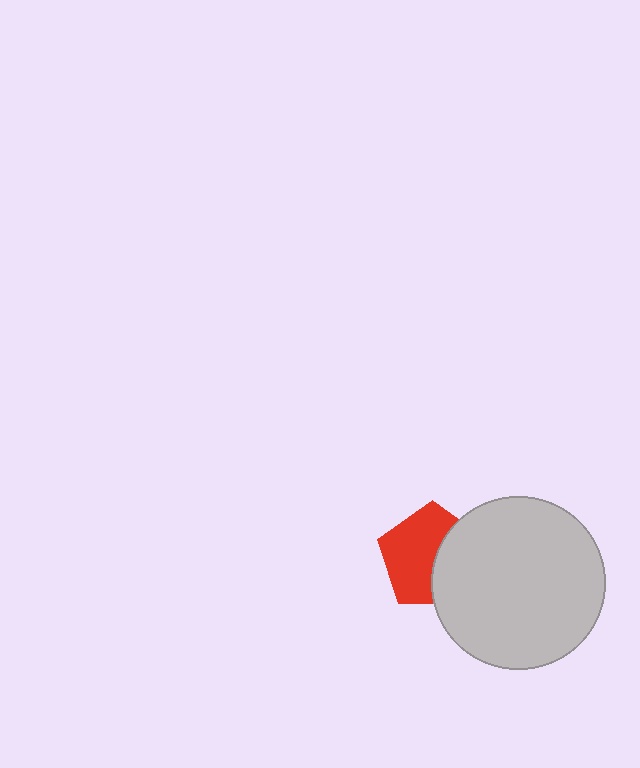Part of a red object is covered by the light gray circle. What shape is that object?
It is a pentagon.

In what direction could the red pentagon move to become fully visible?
The red pentagon could move left. That would shift it out from behind the light gray circle entirely.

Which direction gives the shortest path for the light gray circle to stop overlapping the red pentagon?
Moving right gives the shortest separation.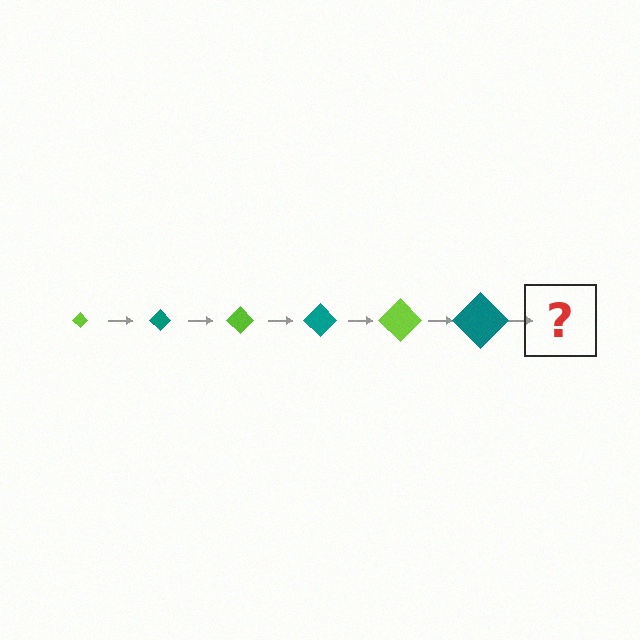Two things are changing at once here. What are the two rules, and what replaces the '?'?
The two rules are that the diamond grows larger each step and the color cycles through lime and teal. The '?' should be a lime diamond, larger than the previous one.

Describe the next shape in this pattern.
It should be a lime diamond, larger than the previous one.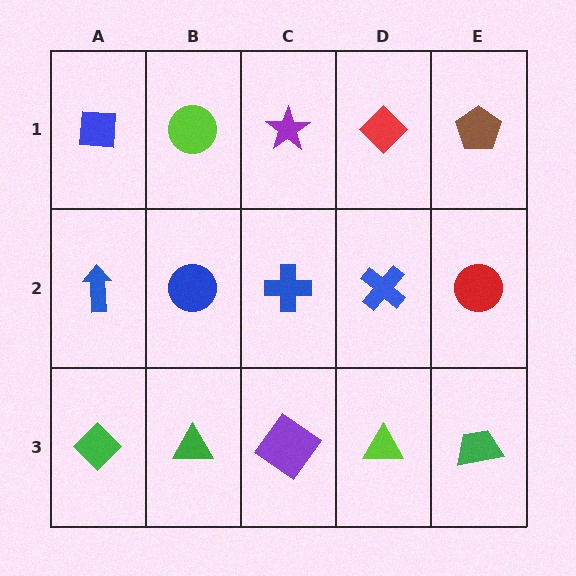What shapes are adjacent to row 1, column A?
A blue arrow (row 2, column A), a lime circle (row 1, column B).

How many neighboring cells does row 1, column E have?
2.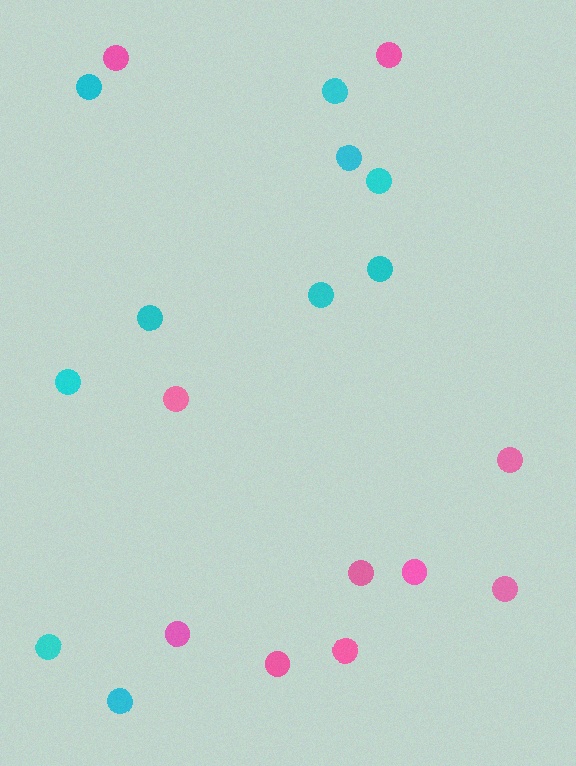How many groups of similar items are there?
There are 2 groups: one group of pink circles (10) and one group of cyan circles (10).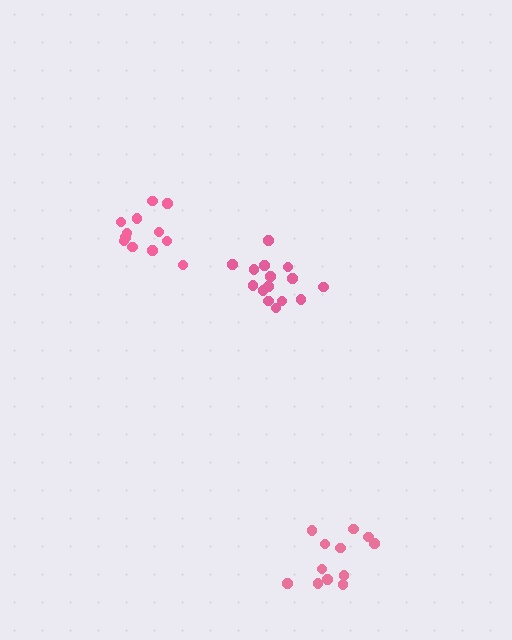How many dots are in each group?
Group 1: 15 dots, Group 2: 12 dots, Group 3: 12 dots (39 total).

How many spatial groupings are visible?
There are 3 spatial groupings.